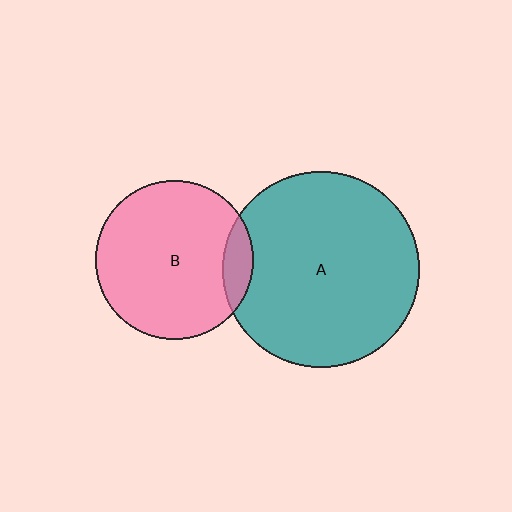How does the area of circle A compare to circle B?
Approximately 1.5 times.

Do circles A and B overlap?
Yes.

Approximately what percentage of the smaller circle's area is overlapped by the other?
Approximately 10%.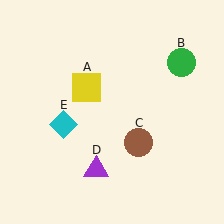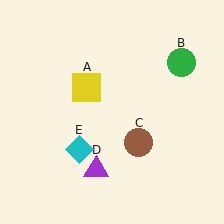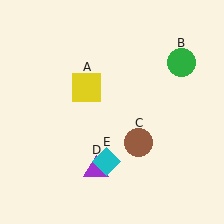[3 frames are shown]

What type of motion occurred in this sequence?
The cyan diamond (object E) rotated counterclockwise around the center of the scene.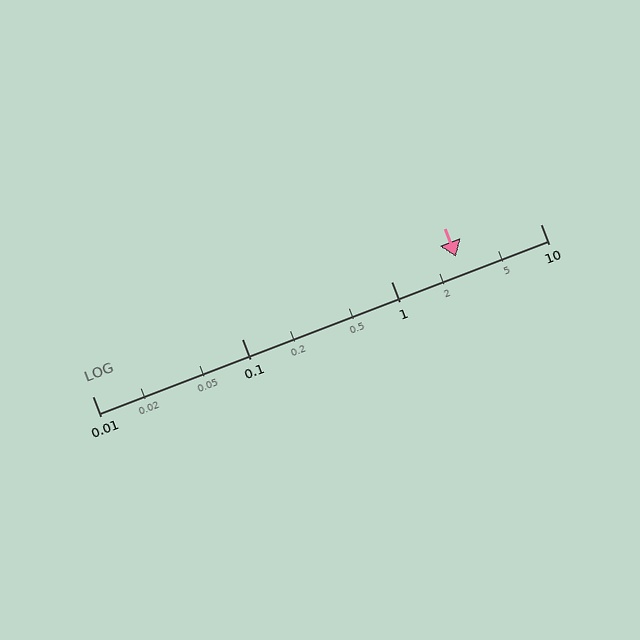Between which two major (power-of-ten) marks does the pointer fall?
The pointer is between 1 and 10.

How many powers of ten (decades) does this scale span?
The scale spans 3 decades, from 0.01 to 10.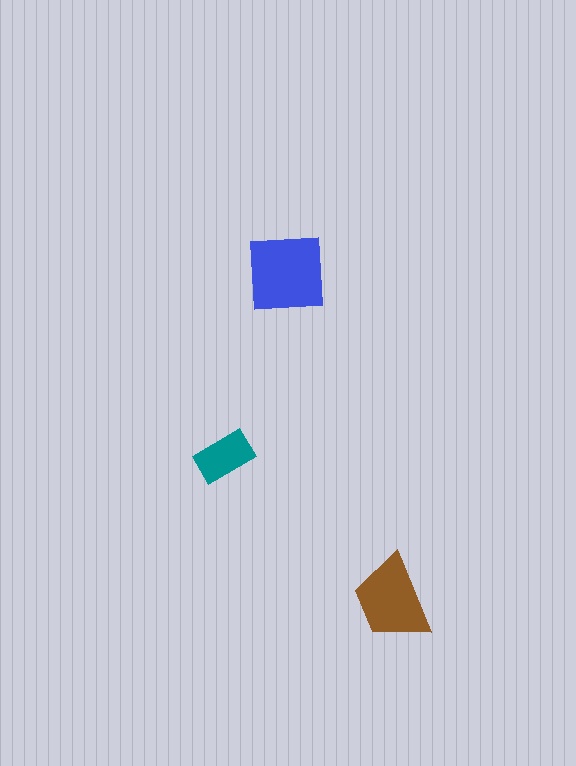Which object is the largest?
The blue square.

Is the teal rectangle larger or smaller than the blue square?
Smaller.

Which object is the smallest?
The teal rectangle.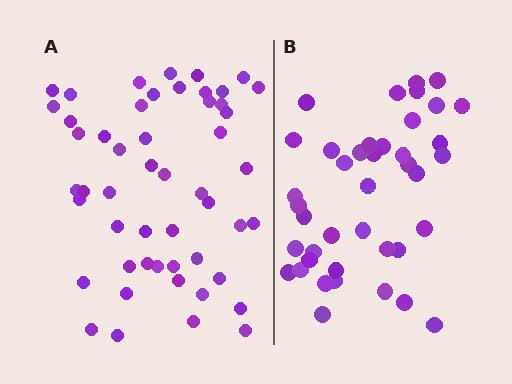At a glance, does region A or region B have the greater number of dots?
Region A (the left region) has more dots.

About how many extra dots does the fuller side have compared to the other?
Region A has roughly 10 or so more dots than region B.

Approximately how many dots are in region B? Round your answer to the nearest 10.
About 40 dots. (The exact count is 41, which rounds to 40.)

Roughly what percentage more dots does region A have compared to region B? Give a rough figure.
About 25% more.